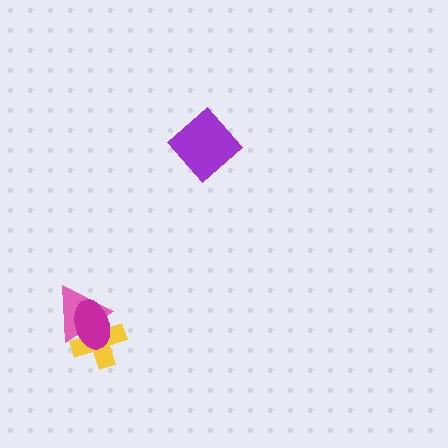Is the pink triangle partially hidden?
Yes, it is partially covered by another shape.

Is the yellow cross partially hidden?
Yes, it is partially covered by another shape.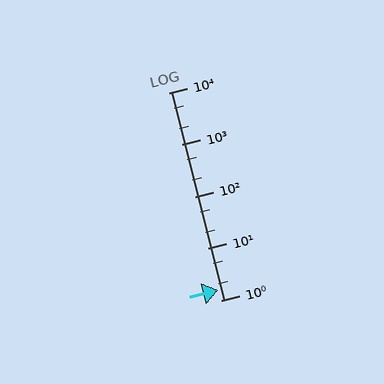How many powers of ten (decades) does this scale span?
The scale spans 4 decades, from 1 to 10000.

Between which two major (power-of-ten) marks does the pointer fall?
The pointer is between 1 and 10.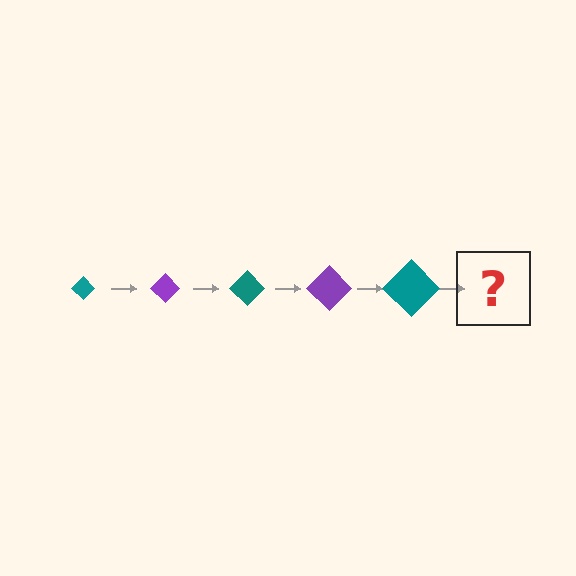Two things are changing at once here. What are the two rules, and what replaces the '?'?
The two rules are that the diamond grows larger each step and the color cycles through teal and purple. The '?' should be a purple diamond, larger than the previous one.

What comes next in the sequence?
The next element should be a purple diamond, larger than the previous one.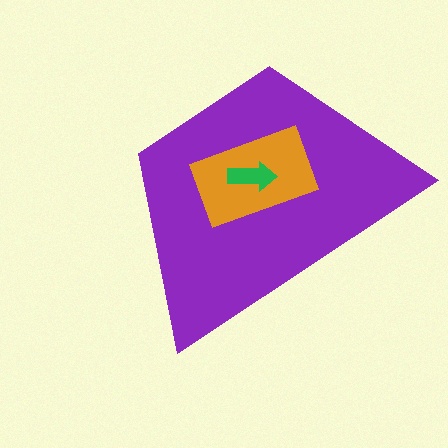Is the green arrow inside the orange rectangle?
Yes.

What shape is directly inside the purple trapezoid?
The orange rectangle.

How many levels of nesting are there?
3.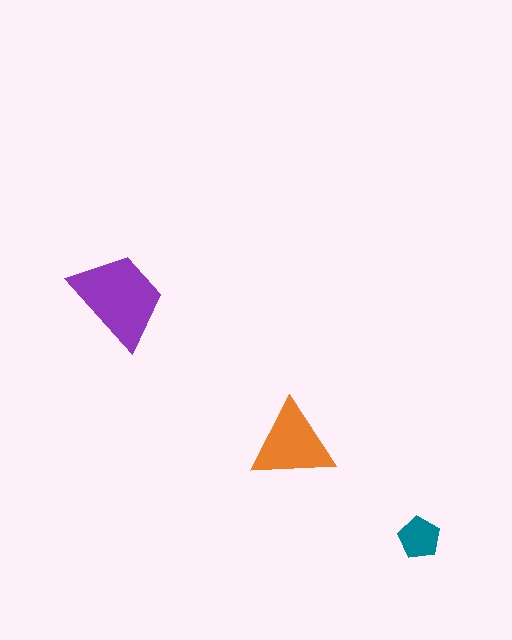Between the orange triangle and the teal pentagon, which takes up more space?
The orange triangle.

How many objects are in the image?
There are 3 objects in the image.